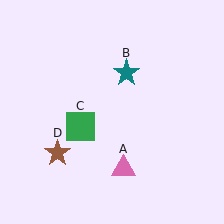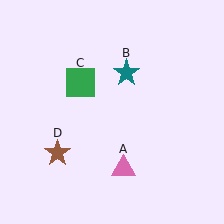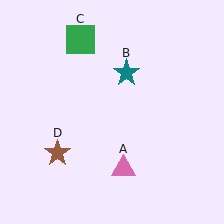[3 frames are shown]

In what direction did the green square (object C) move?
The green square (object C) moved up.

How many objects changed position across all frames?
1 object changed position: green square (object C).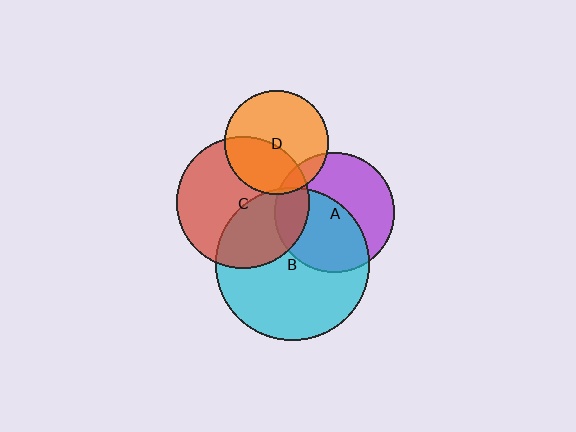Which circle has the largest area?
Circle B (cyan).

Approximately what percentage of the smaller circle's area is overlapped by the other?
Approximately 40%.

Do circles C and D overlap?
Yes.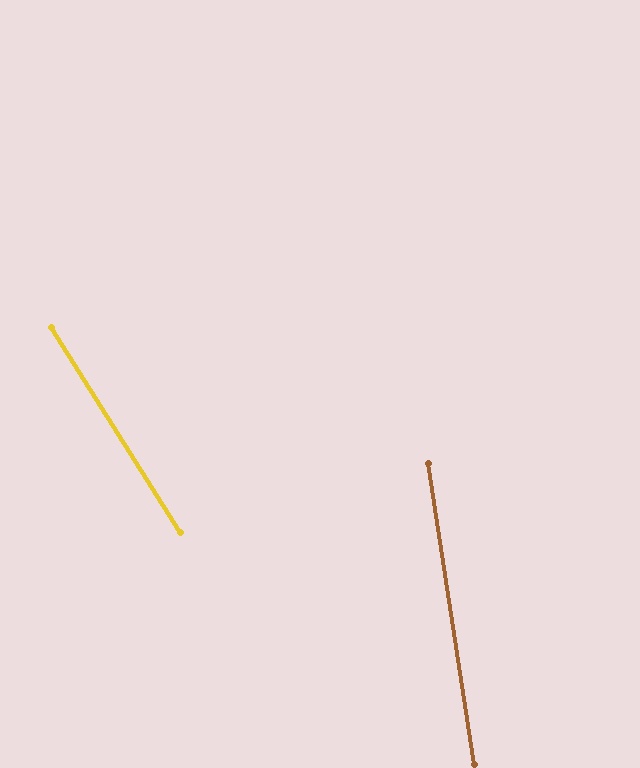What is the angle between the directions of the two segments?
Approximately 24 degrees.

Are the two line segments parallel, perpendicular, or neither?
Neither parallel nor perpendicular — they differ by about 24°.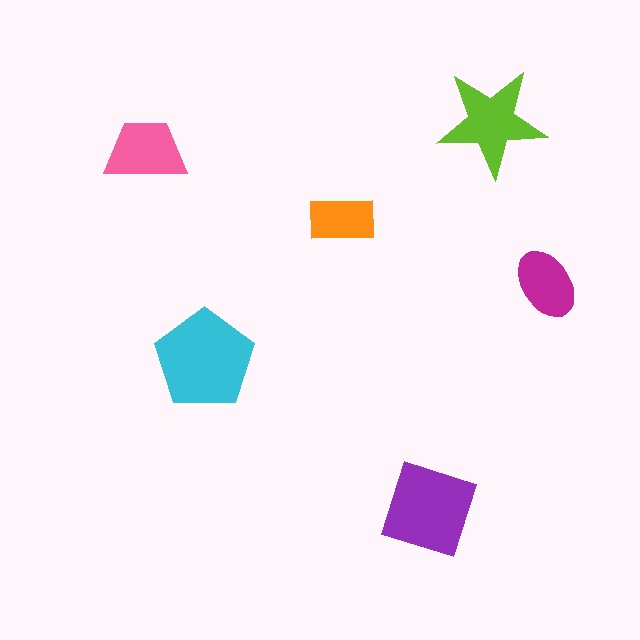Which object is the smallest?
The orange rectangle.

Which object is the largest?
The cyan pentagon.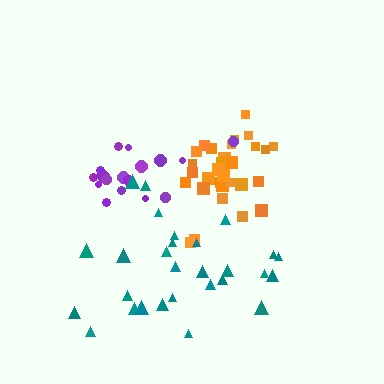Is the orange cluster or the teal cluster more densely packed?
Orange.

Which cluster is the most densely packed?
Orange.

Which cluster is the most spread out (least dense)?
Teal.